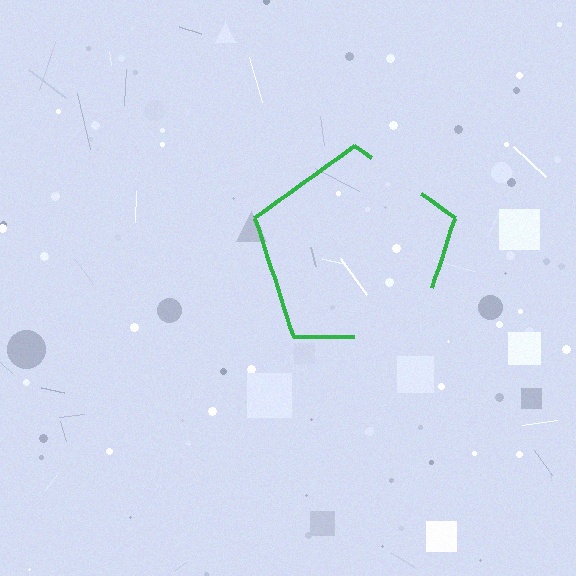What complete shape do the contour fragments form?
The contour fragments form a pentagon.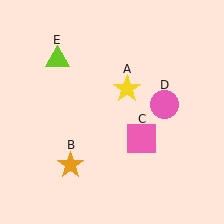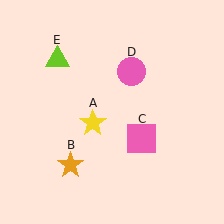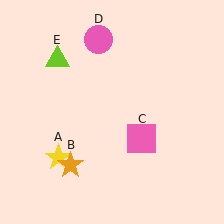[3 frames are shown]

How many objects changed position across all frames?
2 objects changed position: yellow star (object A), pink circle (object D).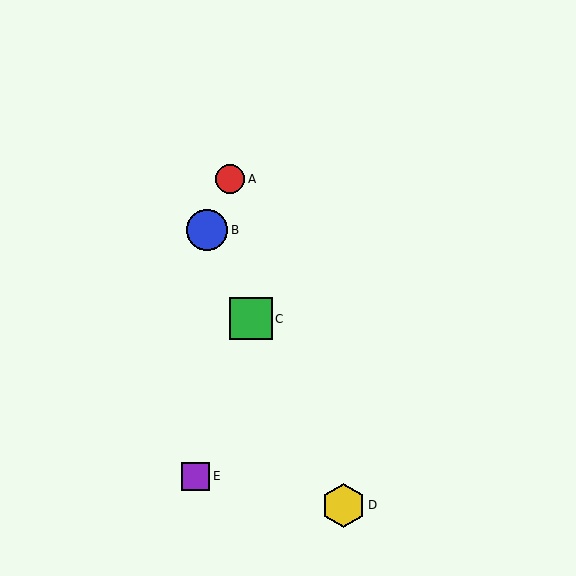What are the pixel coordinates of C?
Object C is at (251, 319).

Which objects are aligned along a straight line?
Objects B, C, D are aligned along a straight line.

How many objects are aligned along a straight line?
3 objects (B, C, D) are aligned along a straight line.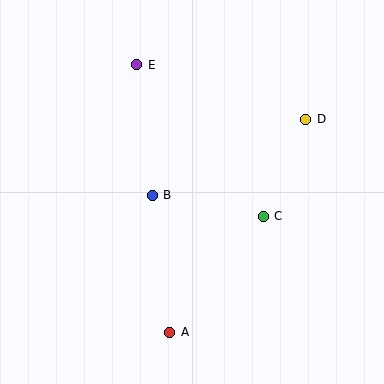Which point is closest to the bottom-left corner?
Point A is closest to the bottom-left corner.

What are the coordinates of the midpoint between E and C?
The midpoint between E and C is at (200, 140).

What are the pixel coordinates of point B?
Point B is at (152, 195).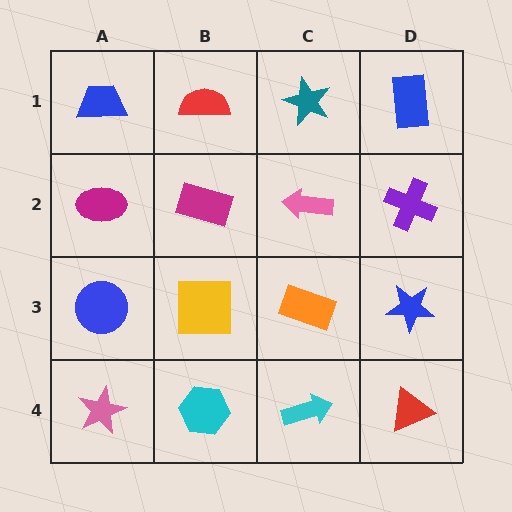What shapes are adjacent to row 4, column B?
A yellow square (row 3, column B), a pink star (row 4, column A), a cyan arrow (row 4, column C).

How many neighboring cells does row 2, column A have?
3.